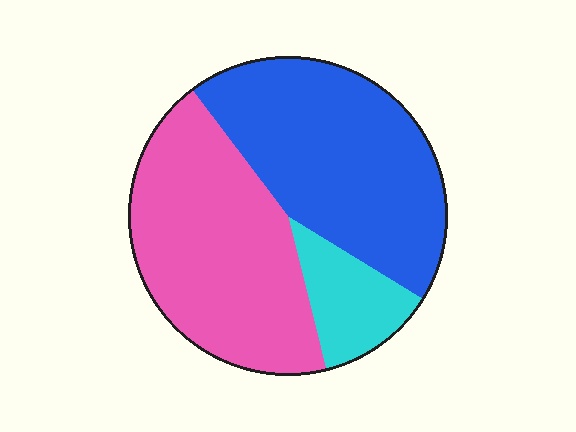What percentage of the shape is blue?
Blue takes up between a quarter and a half of the shape.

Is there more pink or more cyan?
Pink.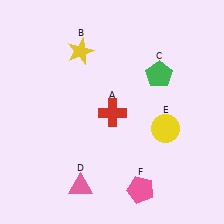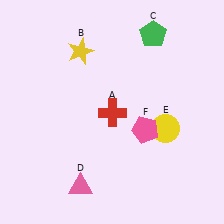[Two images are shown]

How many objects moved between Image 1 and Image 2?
2 objects moved between the two images.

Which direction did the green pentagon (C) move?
The green pentagon (C) moved up.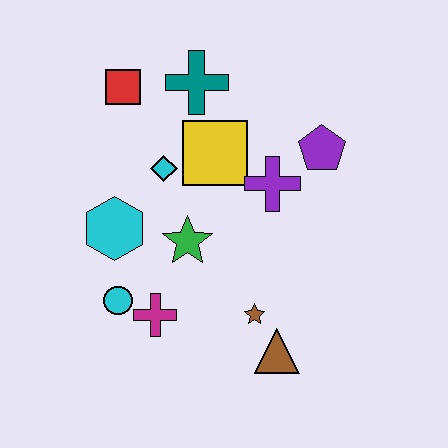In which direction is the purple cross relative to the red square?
The purple cross is to the right of the red square.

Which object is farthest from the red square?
The brown triangle is farthest from the red square.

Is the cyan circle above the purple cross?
No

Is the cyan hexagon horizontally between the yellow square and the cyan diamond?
No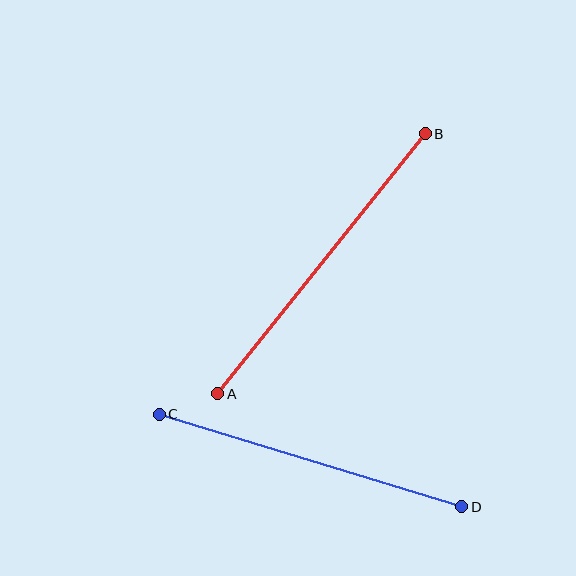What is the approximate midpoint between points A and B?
The midpoint is at approximately (322, 264) pixels.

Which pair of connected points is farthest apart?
Points A and B are farthest apart.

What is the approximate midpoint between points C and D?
The midpoint is at approximately (311, 460) pixels.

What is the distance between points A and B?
The distance is approximately 333 pixels.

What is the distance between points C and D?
The distance is approximately 317 pixels.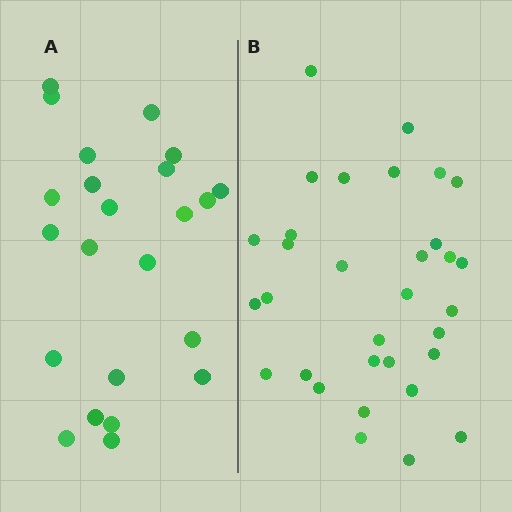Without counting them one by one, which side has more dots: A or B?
Region B (the right region) has more dots.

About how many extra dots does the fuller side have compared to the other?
Region B has roughly 8 or so more dots than region A.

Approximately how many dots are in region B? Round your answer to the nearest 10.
About 30 dots. (The exact count is 32, which rounds to 30.)